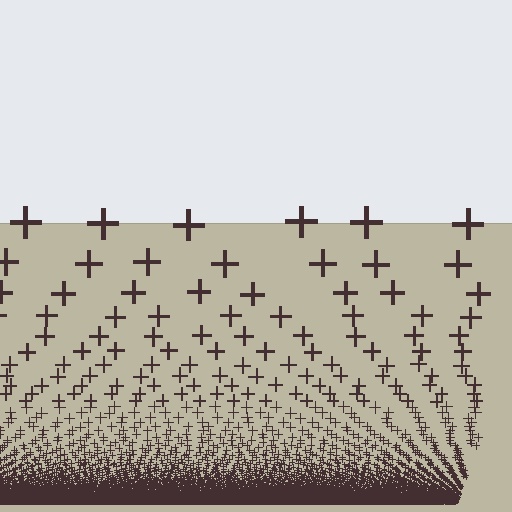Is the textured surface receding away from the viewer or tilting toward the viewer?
The surface appears to tilt toward the viewer. Texture elements get larger and sparser toward the top.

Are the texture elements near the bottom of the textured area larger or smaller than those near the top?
Smaller. The gradient is inverted — elements near the bottom are smaller and denser.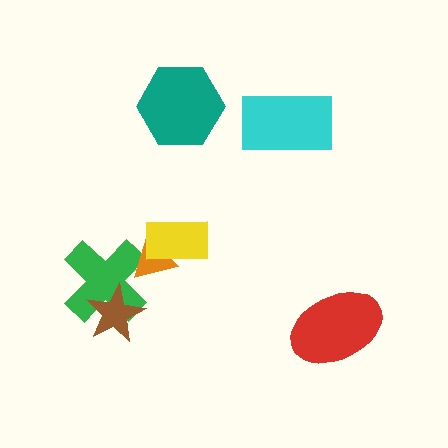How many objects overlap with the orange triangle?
2 objects overlap with the orange triangle.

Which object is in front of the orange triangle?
The yellow rectangle is in front of the orange triangle.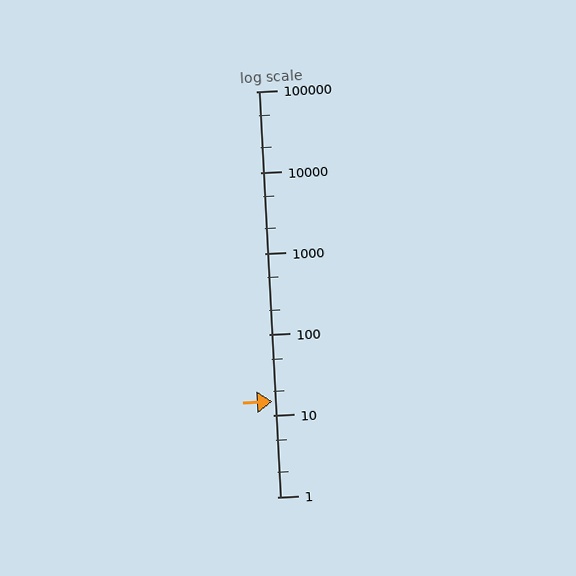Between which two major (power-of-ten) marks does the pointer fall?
The pointer is between 10 and 100.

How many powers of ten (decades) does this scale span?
The scale spans 5 decades, from 1 to 100000.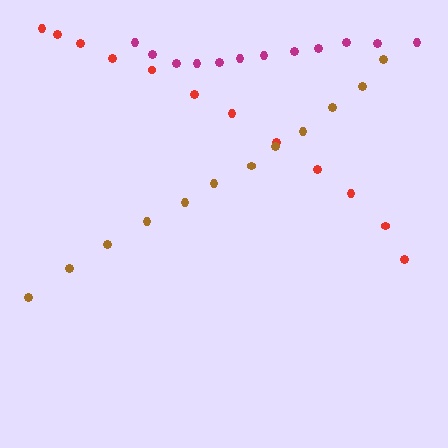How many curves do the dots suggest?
There are 3 distinct paths.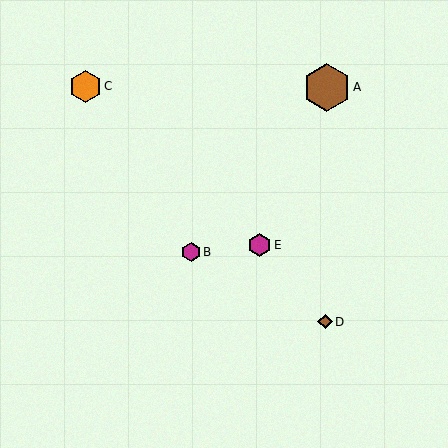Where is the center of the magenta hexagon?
The center of the magenta hexagon is at (259, 245).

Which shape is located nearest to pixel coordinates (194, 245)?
The magenta hexagon (labeled B) at (191, 252) is nearest to that location.